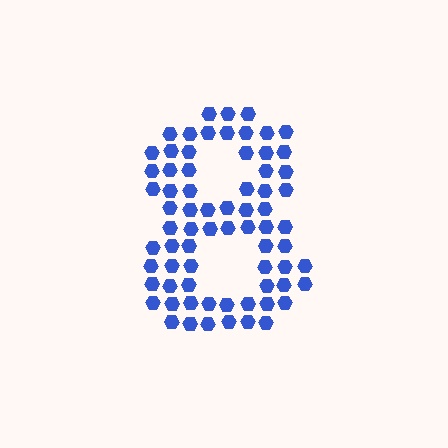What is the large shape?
The large shape is the digit 8.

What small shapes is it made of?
It is made of small hexagons.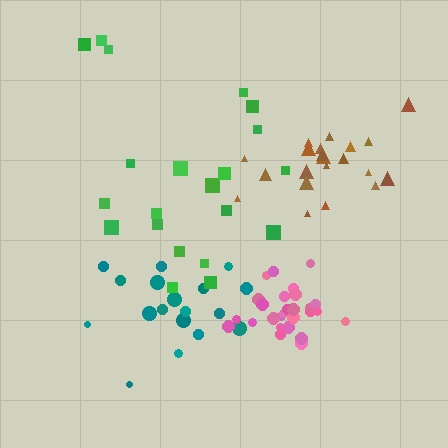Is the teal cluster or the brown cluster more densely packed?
Brown.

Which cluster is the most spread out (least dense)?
Green.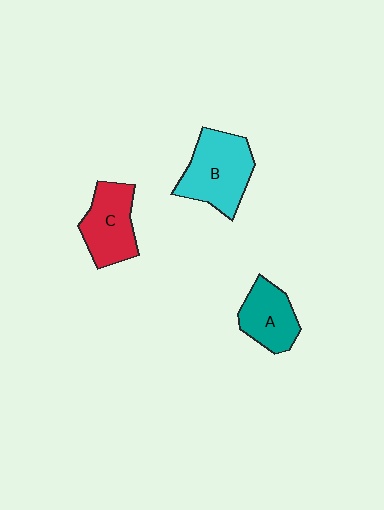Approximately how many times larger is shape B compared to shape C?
Approximately 1.2 times.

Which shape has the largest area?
Shape B (cyan).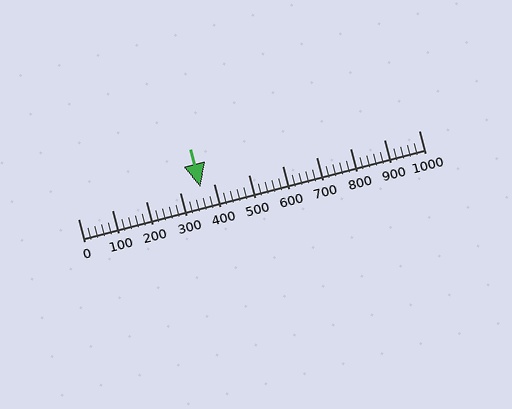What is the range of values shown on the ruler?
The ruler shows values from 0 to 1000.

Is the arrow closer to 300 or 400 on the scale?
The arrow is closer to 400.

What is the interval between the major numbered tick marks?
The major tick marks are spaced 100 units apart.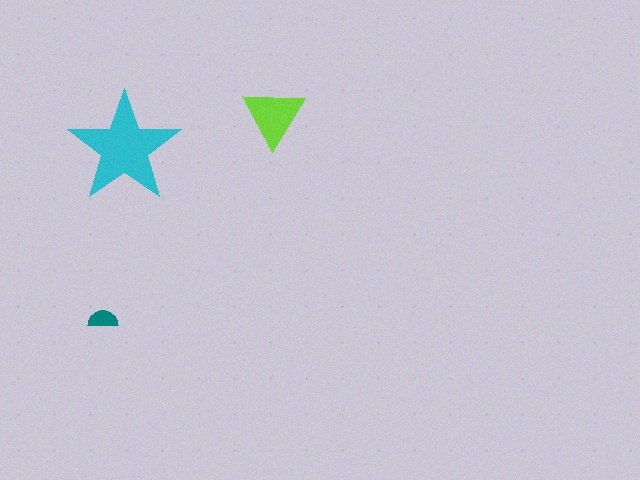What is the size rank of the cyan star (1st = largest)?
1st.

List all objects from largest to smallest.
The cyan star, the lime triangle, the teal semicircle.